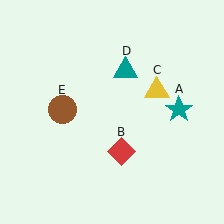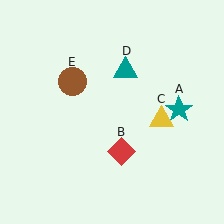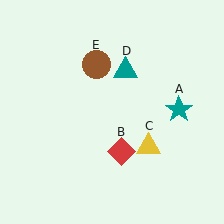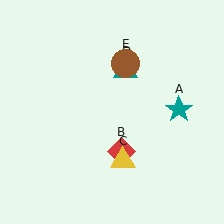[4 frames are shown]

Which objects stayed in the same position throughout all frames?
Teal star (object A) and red diamond (object B) and teal triangle (object D) remained stationary.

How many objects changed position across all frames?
2 objects changed position: yellow triangle (object C), brown circle (object E).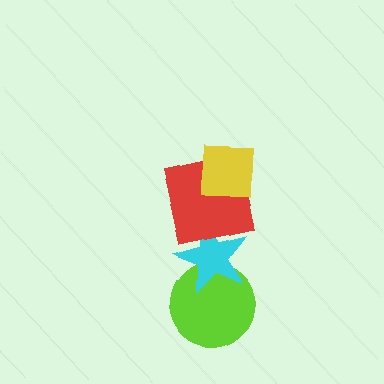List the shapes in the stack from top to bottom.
From top to bottom: the yellow square, the red square, the cyan star, the lime circle.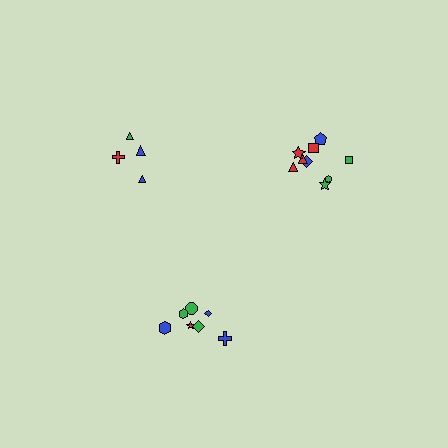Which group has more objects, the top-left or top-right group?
The top-right group.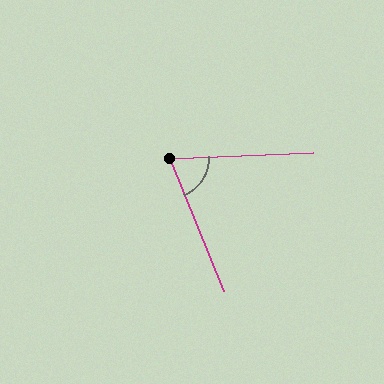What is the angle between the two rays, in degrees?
Approximately 70 degrees.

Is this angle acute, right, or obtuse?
It is acute.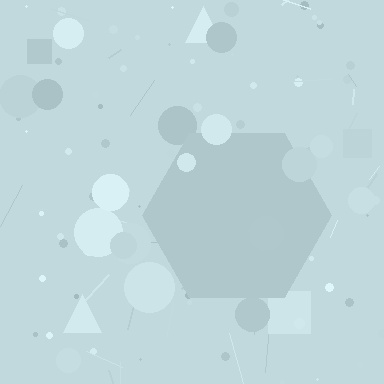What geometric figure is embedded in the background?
A hexagon is embedded in the background.